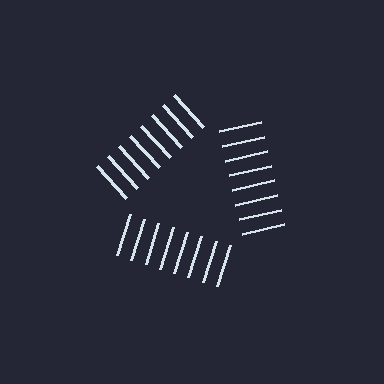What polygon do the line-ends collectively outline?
An illusory triangle — the line segments terminate on its edges but no continuous stroke is drawn.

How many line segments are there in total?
24 — 8 along each of the 3 edges.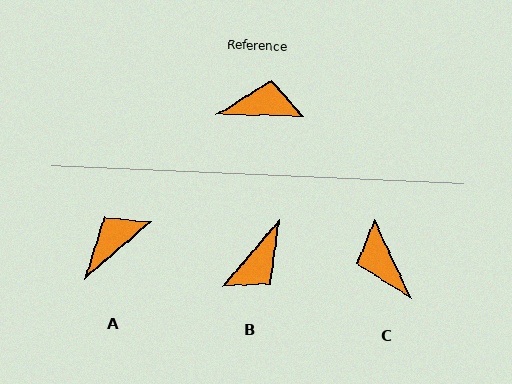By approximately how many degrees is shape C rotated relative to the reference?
Approximately 116 degrees counter-clockwise.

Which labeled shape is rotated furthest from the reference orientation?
B, about 129 degrees away.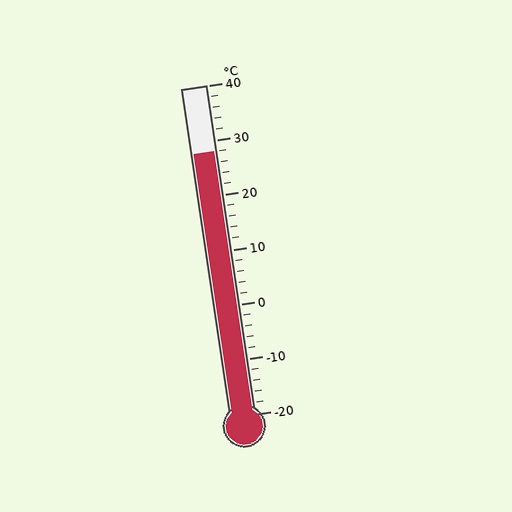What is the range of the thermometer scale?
The thermometer scale ranges from -20°C to 40°C.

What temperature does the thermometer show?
The thermometer shows approximately 28°C.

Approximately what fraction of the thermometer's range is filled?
The thermometer is filled to approximately 80% of its range.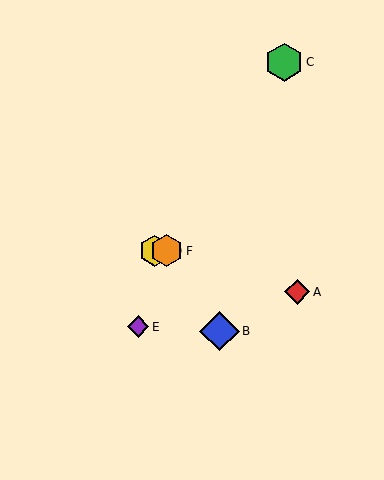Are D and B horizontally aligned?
No, D is at y≈251 and B is at y≈331.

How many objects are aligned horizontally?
2 objects (D, F) are aligned horizontally.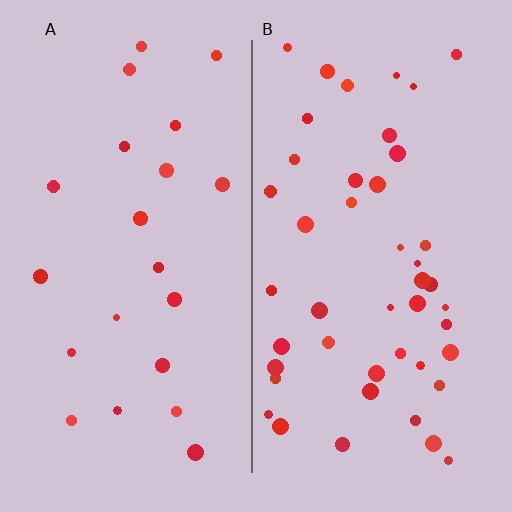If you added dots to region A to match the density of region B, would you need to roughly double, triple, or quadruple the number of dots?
Approximately double.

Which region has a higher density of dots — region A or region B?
B (the right).